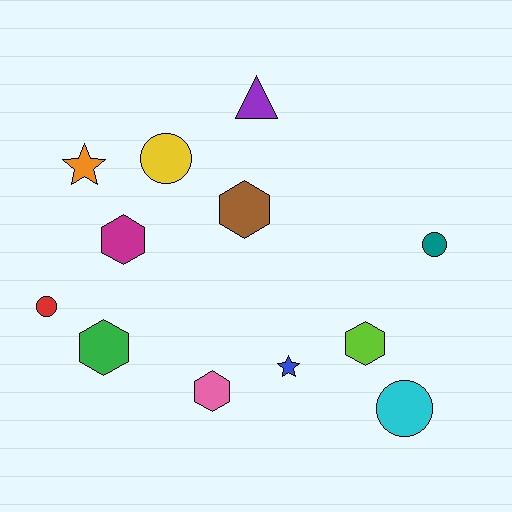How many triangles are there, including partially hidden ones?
There is 1 triangle.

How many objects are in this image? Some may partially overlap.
There are 12 objects.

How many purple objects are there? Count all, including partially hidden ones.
There is 1 purple object.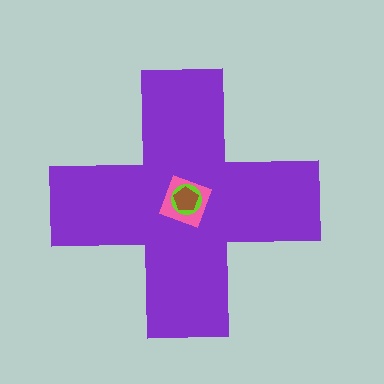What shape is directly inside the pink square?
The lime circle.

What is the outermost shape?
The purple cross.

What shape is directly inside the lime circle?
The brown pentagon.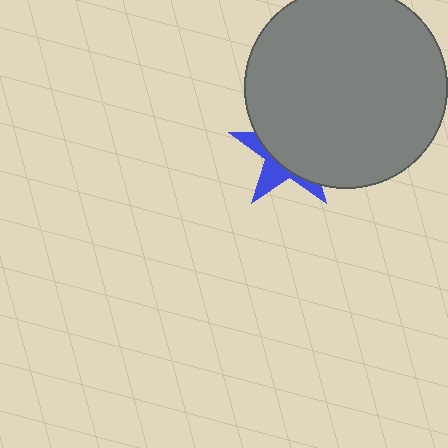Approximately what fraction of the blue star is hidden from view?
Roughly 67% of the blue star is hidden behind the gray circle.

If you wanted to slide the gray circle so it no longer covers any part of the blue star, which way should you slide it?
Slide it toward the upper-right — that is the most direct way to separate the two shapes.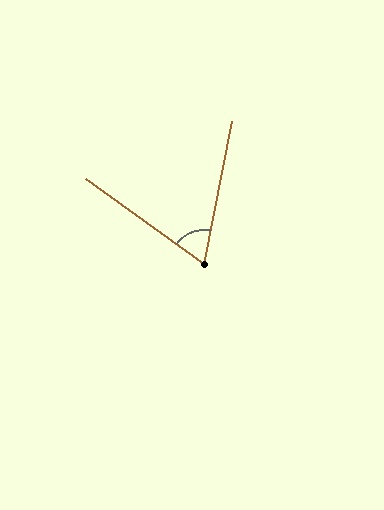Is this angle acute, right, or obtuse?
It is acute.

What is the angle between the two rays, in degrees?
Approximately 65 degrees.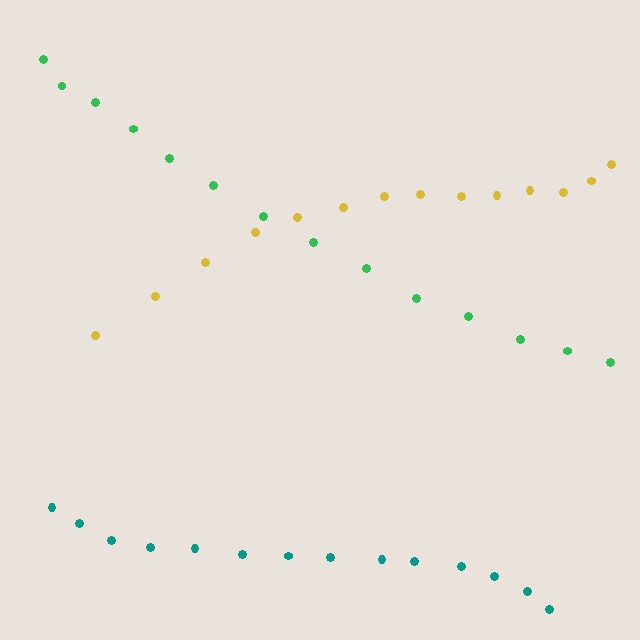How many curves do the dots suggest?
There are 3 distinct paths.